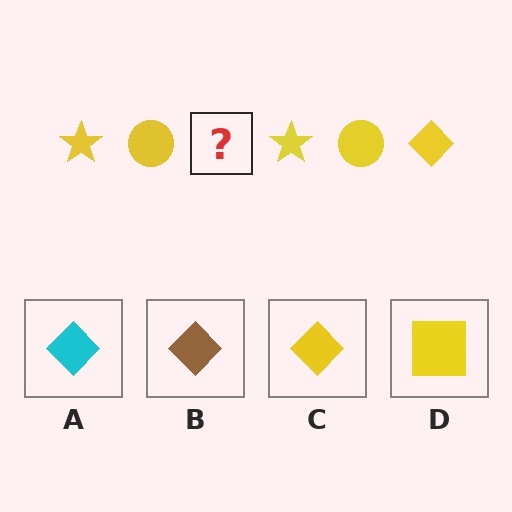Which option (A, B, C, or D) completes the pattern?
C.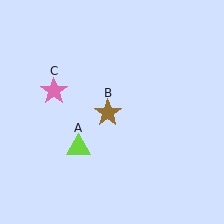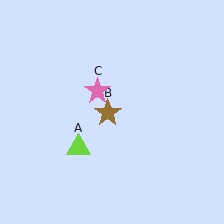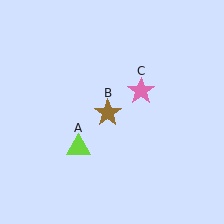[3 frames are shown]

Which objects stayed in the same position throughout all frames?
Lime triangle (object A) and brown star (object B) remained stationary.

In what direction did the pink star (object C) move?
The pink star (object C) moved right.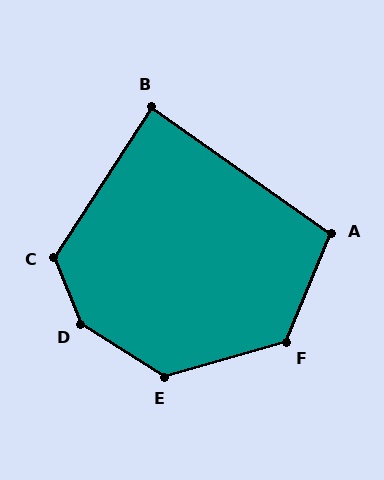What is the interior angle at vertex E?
Approximately 132 degrees (obtuse).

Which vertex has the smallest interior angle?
B, at approximately 88 degrees.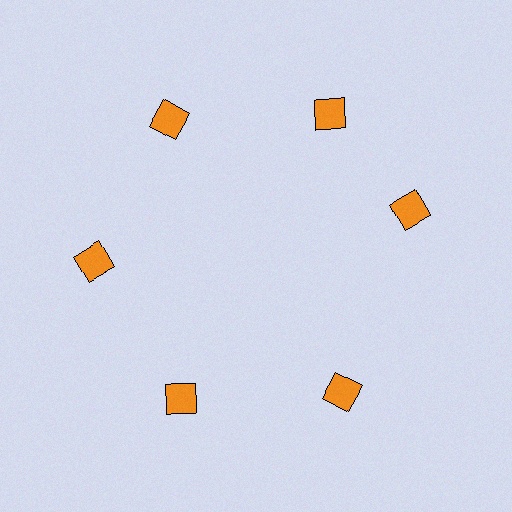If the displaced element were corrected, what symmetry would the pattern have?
It would have 6-fold rotational symmetry — the pattern would map onto itself every 60 degrees.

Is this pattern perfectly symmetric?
No. The 6 orange squares are arranged in a ring, but one element near the 3 o'clock position is rotated out of alignment along the ring, breaking the 6-fold rotational symmetry.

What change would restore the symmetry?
The symmetry would be restored by rotating it back into even spacing with its neighbors so that all 6 squares sit at equal angles and equal distance from the center.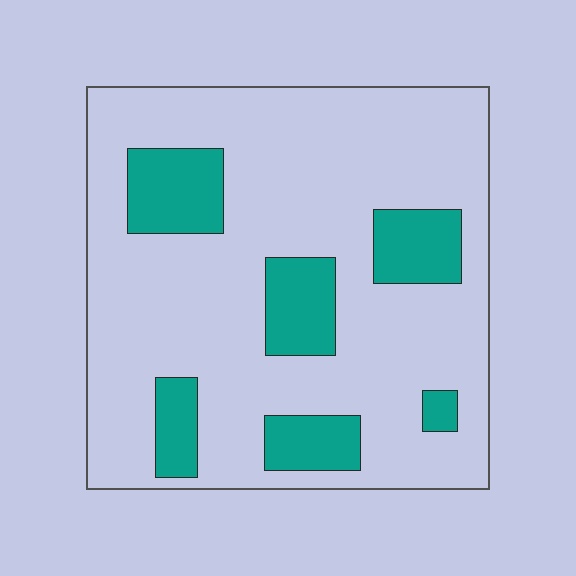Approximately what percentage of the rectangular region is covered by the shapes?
Approximately 20%.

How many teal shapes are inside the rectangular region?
6.